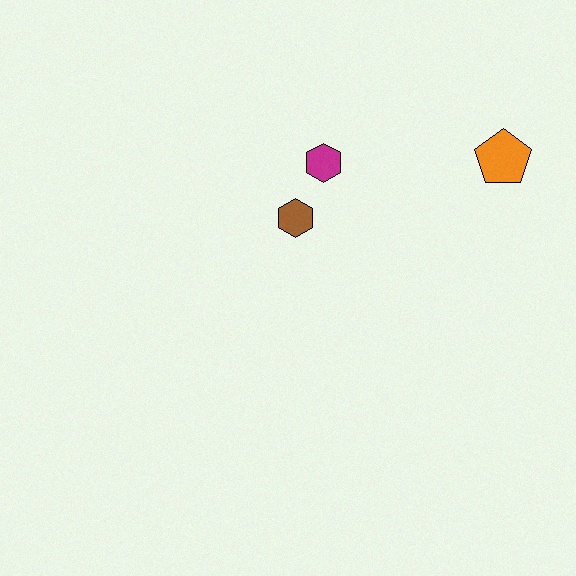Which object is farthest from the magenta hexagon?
The orange pentagon is farthest from the magenta hexagon.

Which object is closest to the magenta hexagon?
The brown hexagon is closest to the magenta hexagon.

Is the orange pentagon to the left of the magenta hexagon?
No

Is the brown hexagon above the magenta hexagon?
No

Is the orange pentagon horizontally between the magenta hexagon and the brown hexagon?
No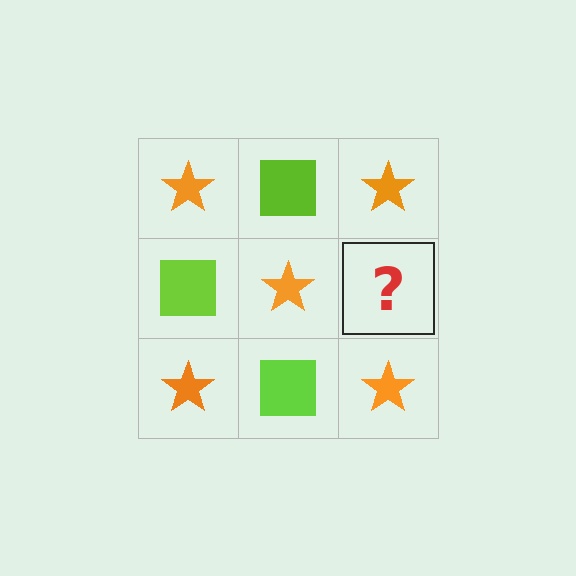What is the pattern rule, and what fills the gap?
The rule is that it alternates orange star and lime square in a checkerboard pattern. The gap should be filled with a lime square.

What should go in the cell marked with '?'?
The missing cell should contain a lime square.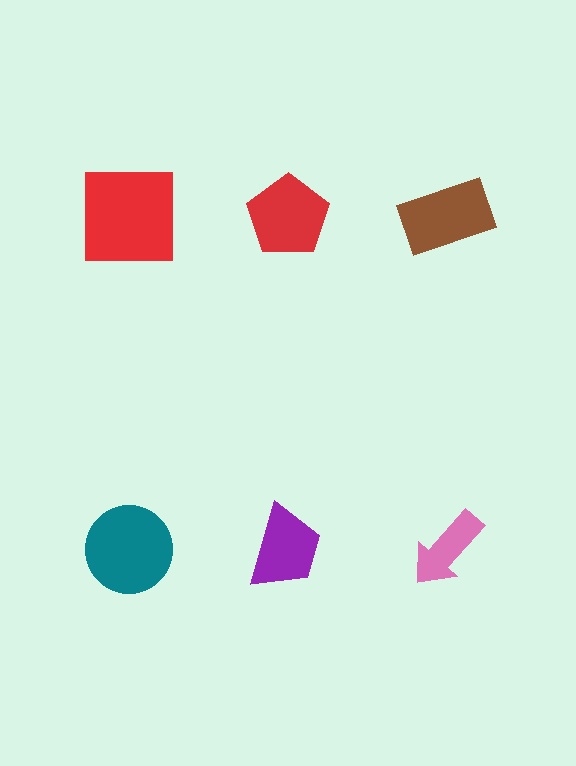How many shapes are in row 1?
3 shapes.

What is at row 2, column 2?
A purple trapezoid.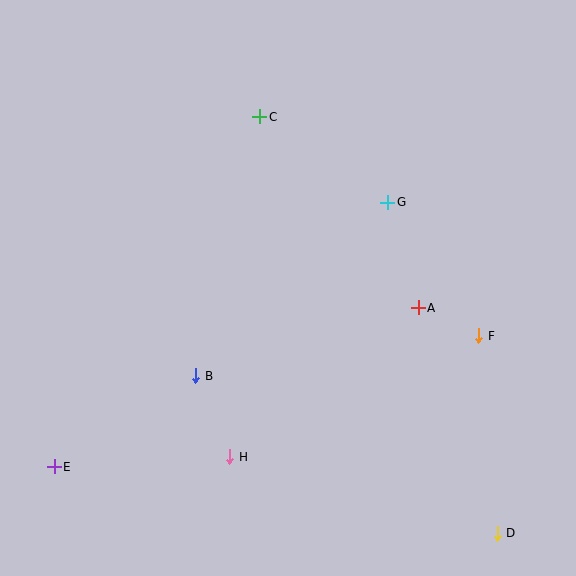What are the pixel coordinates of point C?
Point C is at (260, 117).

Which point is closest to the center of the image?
Point B at (196, 376) is closest to the center.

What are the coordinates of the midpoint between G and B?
The midpoint between G and B is at (292, 289).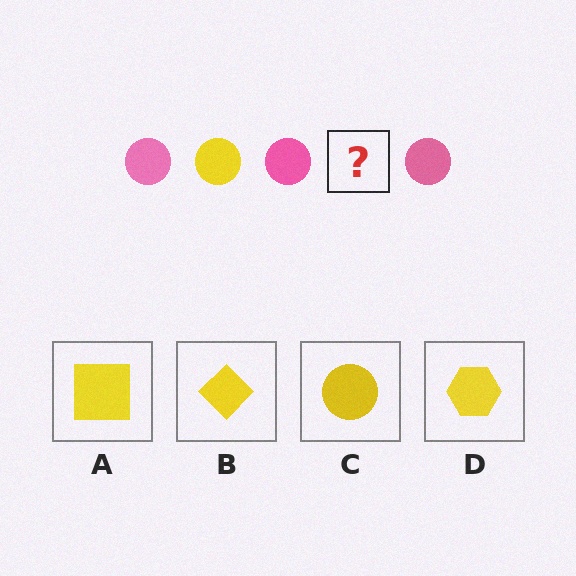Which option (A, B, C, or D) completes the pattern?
C.